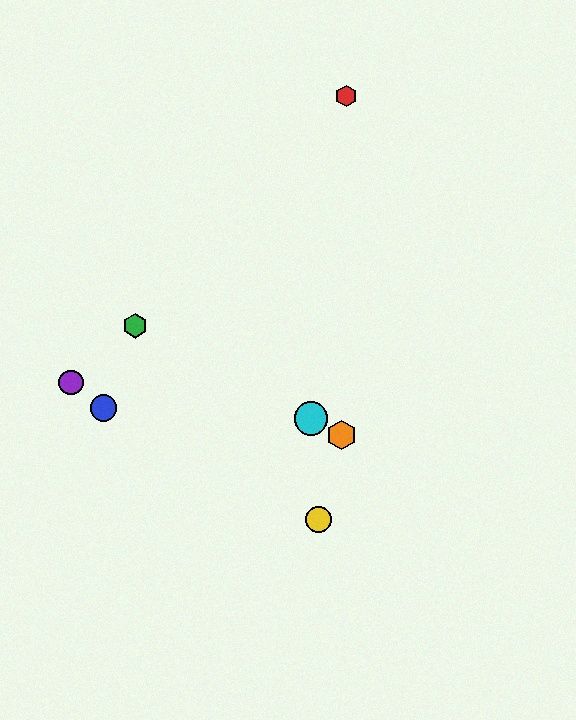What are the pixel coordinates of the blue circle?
The blue circle is at (104, 408).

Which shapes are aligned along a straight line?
The green hexagon, the orange hexagon, the cyan circle are aligned along a straight line.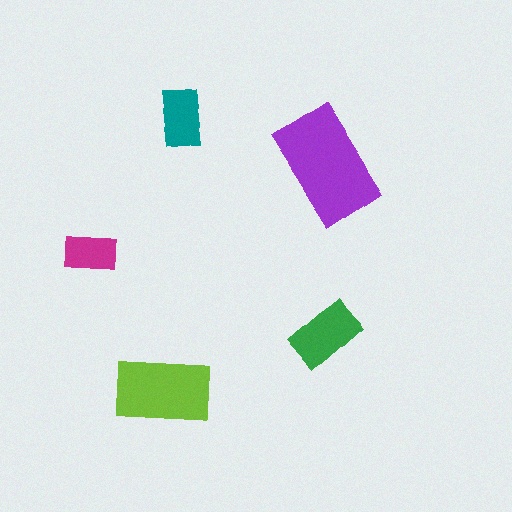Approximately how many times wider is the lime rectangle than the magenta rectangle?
About 2 times wider.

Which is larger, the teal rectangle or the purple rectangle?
The purple one.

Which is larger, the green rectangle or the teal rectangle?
The green one.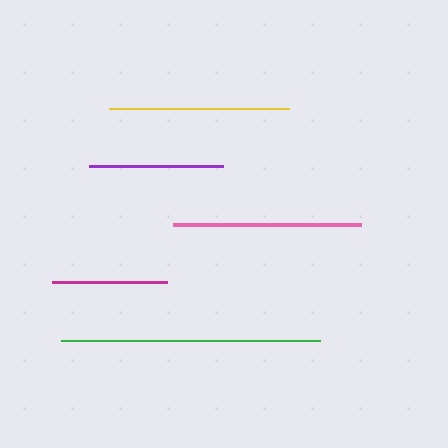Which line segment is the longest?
The green line is the longest at approximately 259 pixels.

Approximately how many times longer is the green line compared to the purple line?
The green line is approximately 1.9 times the length of the purple line.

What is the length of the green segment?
The green segment is approximately 259 pixels long.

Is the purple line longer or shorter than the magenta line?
The purple line is longer than the magenta line.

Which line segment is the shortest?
The magenta line is the shortest at approximately 115 pixels.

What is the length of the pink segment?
The pink segment is approximately 188 pixels long.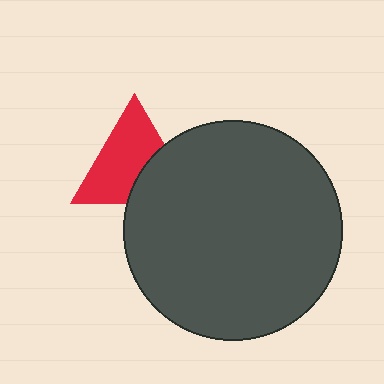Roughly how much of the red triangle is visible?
Most of it is visible (roughly 66%).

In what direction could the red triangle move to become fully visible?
The red triangle could move toward the upper-left. That would shift it out from behind the dark gray circle entirely.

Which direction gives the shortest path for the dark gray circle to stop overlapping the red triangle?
Moving toward the lower-right gives the shortest separation.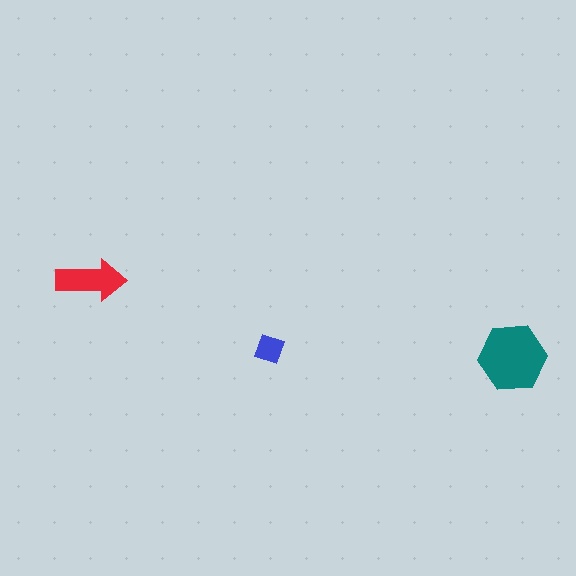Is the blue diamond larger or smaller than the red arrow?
Smaller.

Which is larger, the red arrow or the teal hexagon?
The teal hexagon.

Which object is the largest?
The teal hexagon.